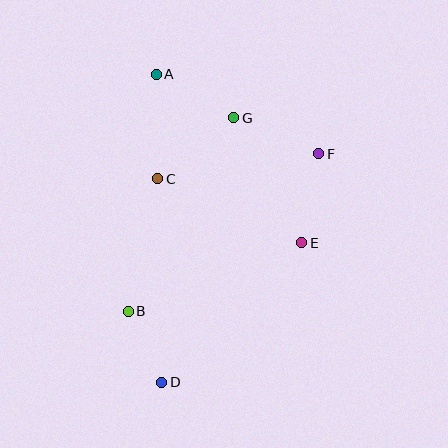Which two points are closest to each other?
Points B and D are closest to each other.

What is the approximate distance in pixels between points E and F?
The distance between E and F is approximately 90 pixels.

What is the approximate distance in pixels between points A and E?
The distance between A and E is approximately 223 pixels.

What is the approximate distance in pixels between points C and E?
The distance between C and E is approximately 158 pixels.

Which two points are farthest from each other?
Points A and D are farthest from each other.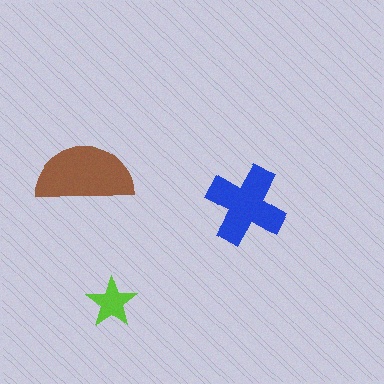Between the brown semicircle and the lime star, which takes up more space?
The brown semicircle.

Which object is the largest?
The brown semicircle.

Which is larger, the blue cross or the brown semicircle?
The brown semicircle.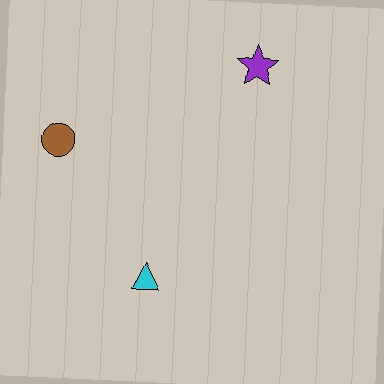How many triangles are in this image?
There is 1 triangle.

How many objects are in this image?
There are 3 objects.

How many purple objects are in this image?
There is 1 purple object.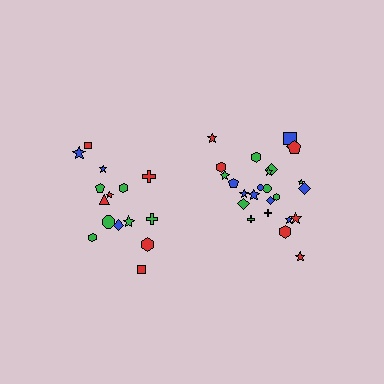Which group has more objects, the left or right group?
The right group.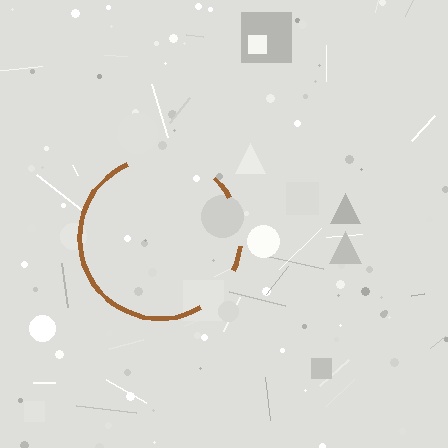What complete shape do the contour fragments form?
The contour fragments form a circle.